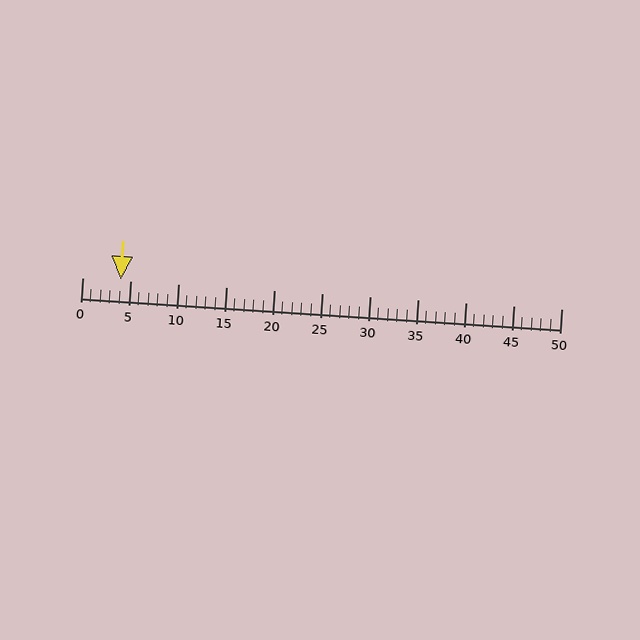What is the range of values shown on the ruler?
The ruler shows values from 0 to 50.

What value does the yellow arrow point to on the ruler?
The yellow arrow points to approximately 4.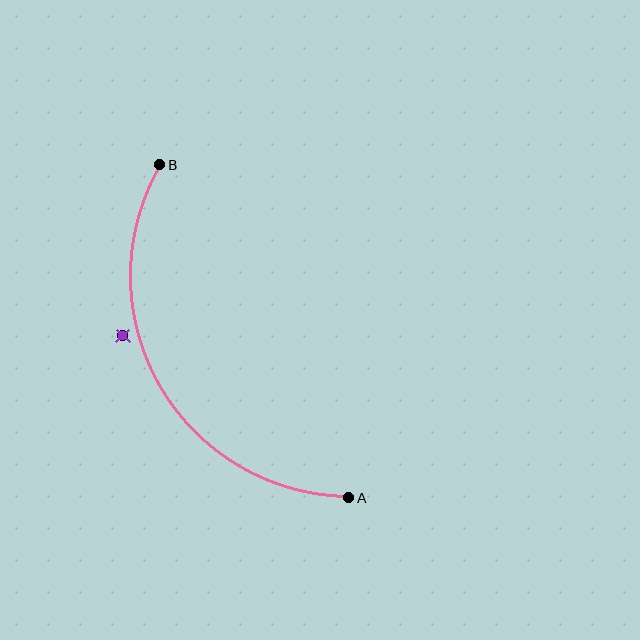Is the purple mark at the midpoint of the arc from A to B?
No — the purple mark does not lie on the arc at all. It sits slightly outside the curve.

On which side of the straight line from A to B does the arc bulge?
The arc bulges to the left of the straight line connecting A and B.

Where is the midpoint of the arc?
The arc midpoint is the point on the curve farthest from the straight line joining A and B. It sits to the left of that line.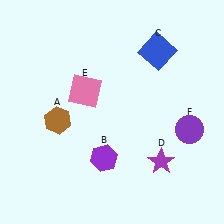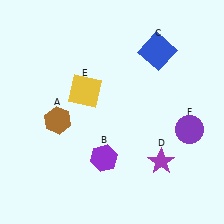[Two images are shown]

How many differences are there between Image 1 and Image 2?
There is 1 difference between the two images.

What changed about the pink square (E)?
In Image 1, E is pink. In Image 2, it changed to yellow.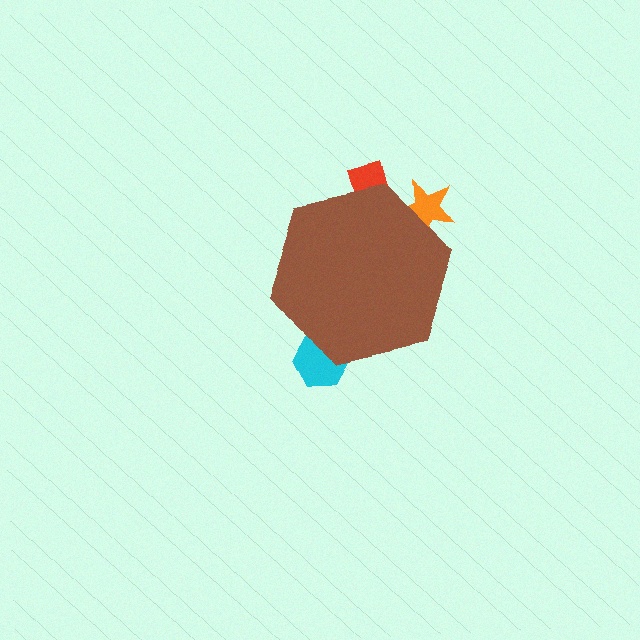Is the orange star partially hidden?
Yes, the orange star is partially hidden behind the brown hexagon.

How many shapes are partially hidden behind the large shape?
3 shapes are partially hidden.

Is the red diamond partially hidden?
Yes, the red diamond is partially hidden behind the brown hexagon.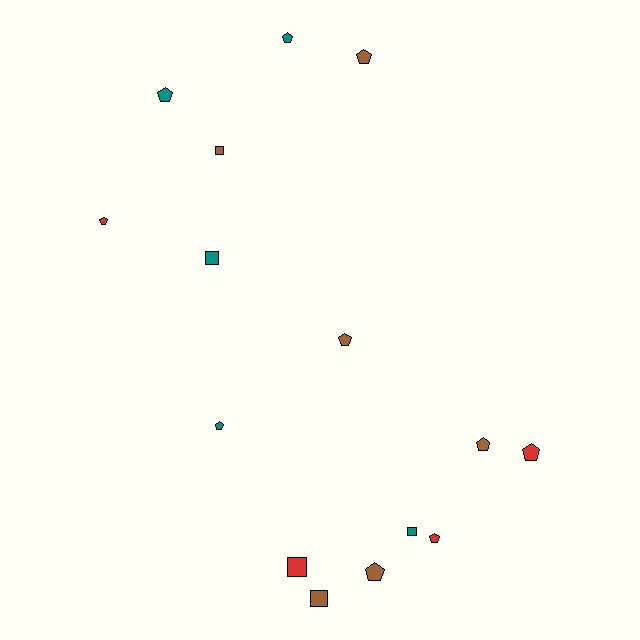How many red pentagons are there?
There are 3 red pentagons.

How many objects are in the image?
There are 15 objects.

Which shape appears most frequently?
Pentagon, with 10 objects.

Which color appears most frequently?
Brown, with 6 objects.